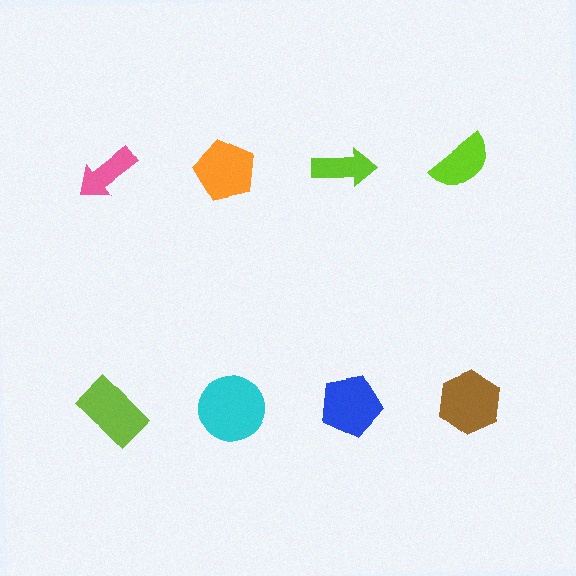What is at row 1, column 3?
A lime arrow.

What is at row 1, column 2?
An orange pentagon.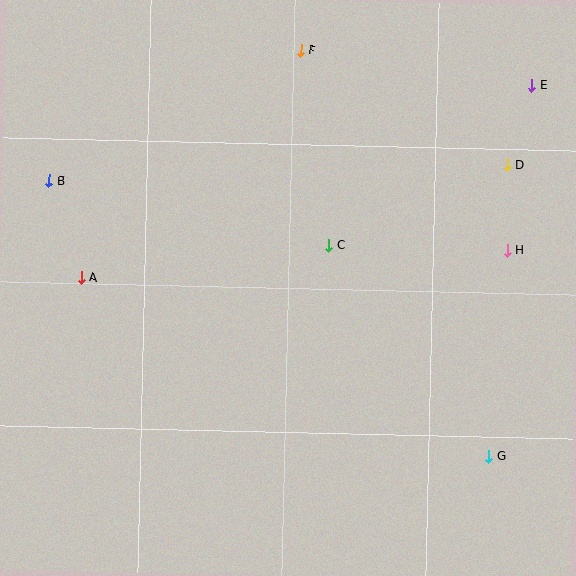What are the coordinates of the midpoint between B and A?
The midpoint between B and A is at (65, 229).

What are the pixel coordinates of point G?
Point G is at (489, 456).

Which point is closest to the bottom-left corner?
Point A is closest to the bottom-left corner.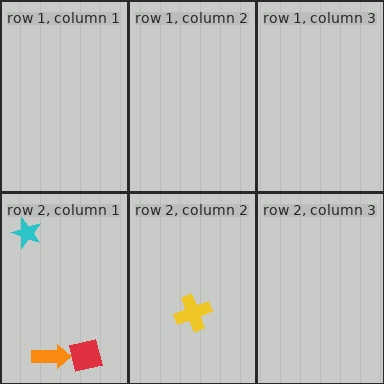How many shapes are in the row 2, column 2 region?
1.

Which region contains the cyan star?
The row 2, column 1 region.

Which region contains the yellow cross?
The row 2, column 2 region.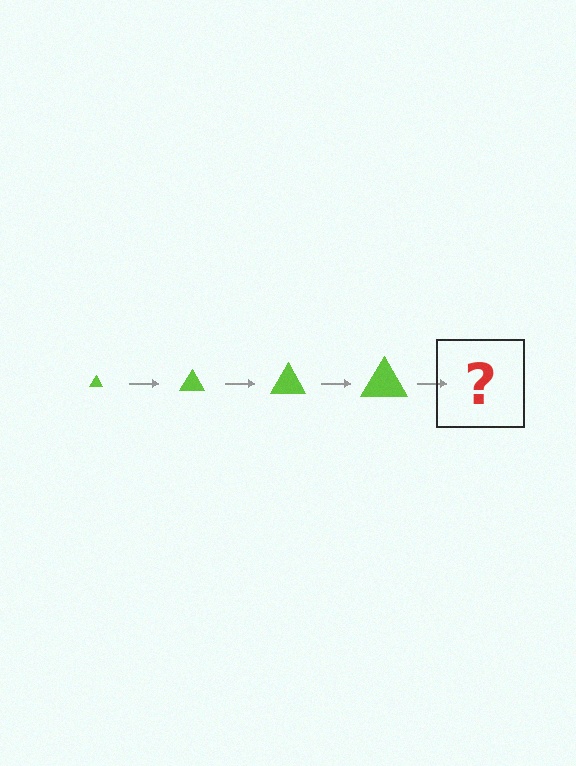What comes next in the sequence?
The next element should be a lime triangle, larger than the previous one.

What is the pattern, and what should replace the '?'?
The pattern is that the triangle gets progressively larger each step. The '?' should be a lime triangle, larger than the previous one.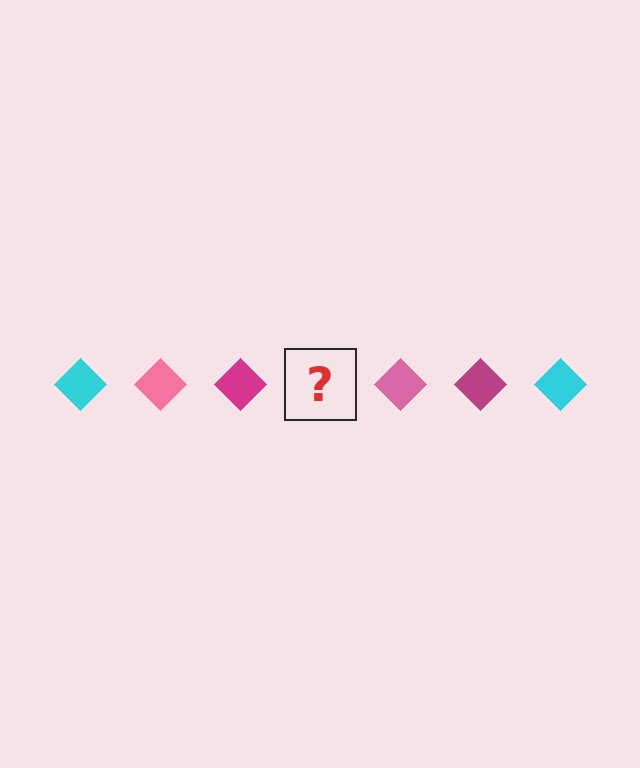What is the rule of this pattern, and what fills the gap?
The rule is that the pattern cycles through cyan, pink, magenta diamonds. The gap should be filled with a cyan diamond.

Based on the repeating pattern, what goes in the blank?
The blank should be a cyan diamond.